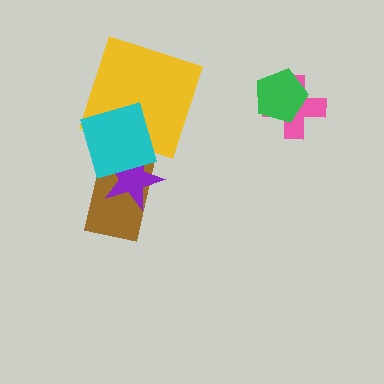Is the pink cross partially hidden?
Yes, it is partially covered by another shape.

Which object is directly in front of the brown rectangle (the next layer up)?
The purple star is directly in front of the brown rectangle.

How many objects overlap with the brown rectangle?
2 objects overlap with the brown rectangle.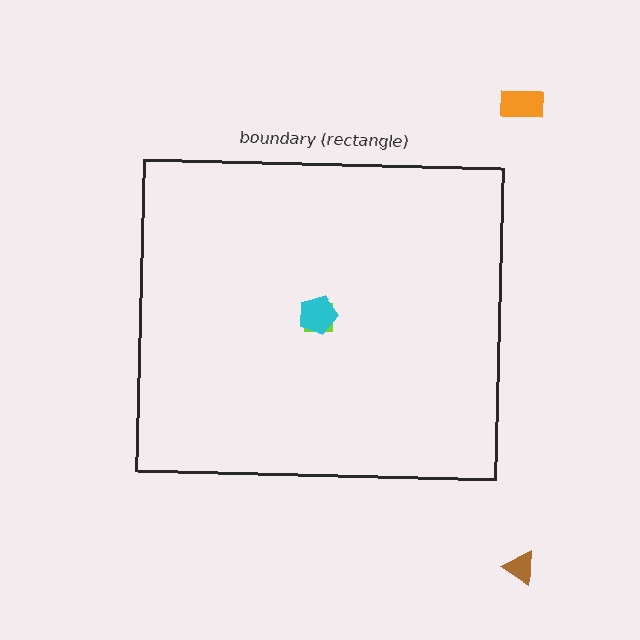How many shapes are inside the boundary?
2 inside, 2 outside.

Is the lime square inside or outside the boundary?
Inside.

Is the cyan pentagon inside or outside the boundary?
Inside.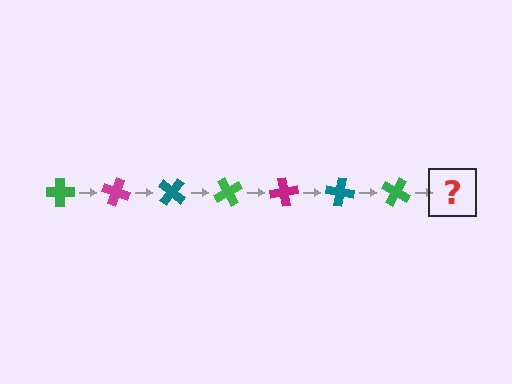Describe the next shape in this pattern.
It should be a magenta cross, rotated 140 degrees from the start.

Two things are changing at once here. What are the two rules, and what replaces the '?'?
The two rules are that it rotates 20 degrees each step and the color cycles through green, magenta, and teal. The '?' should be a magenta cross, rotated 140 degrees from the start.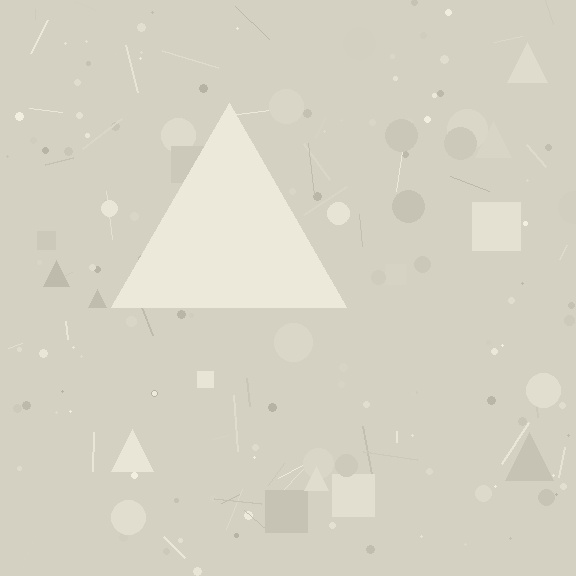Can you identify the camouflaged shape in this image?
The camouflaged shape is a triangle.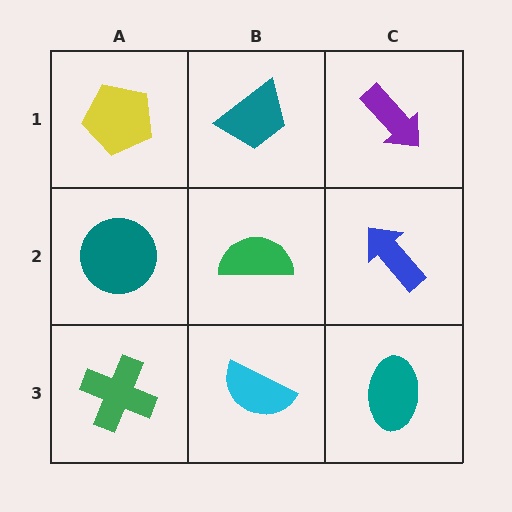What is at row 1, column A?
A yellow pentagon.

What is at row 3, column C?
A teal ellipse.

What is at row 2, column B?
A green semicircle.